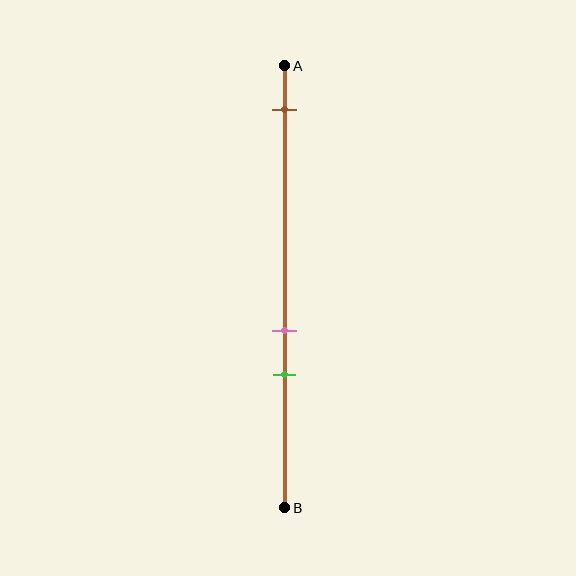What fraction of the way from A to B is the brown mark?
The brown mark is approximately 10% (0.1) of the way from A to B.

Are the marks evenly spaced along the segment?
No, the marks are not evenly spaced.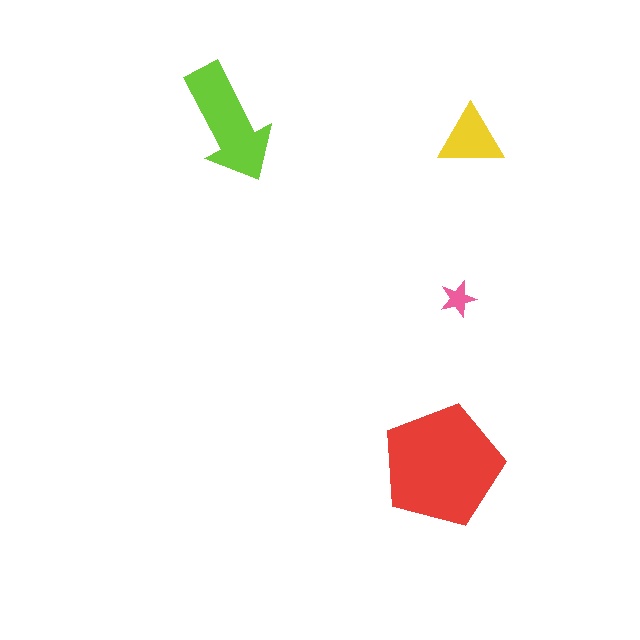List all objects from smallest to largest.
The pink star, the yellow triangle, the lime arrow, the red pentagon.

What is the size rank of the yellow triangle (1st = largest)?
3rd.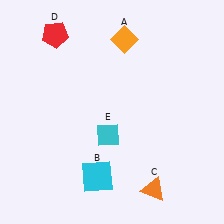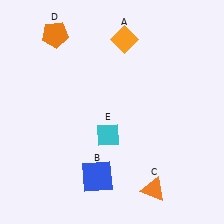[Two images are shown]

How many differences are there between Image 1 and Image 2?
There are 2 differences between the two images.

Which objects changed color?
B changed from cyan to blue. D changed from red to orange.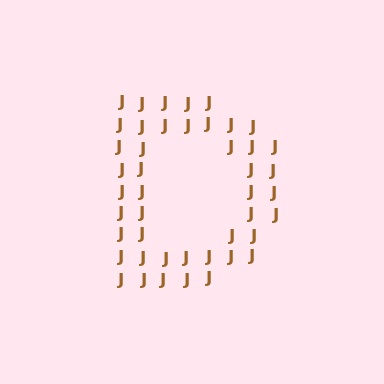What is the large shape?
The large shape is the letter D.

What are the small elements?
The small elements are letter J's.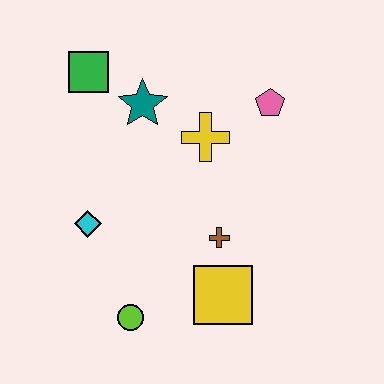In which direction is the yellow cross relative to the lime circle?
The yellow cross is above the lime circle.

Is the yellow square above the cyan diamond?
No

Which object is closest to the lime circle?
The yellow square is closest to the lime circle.